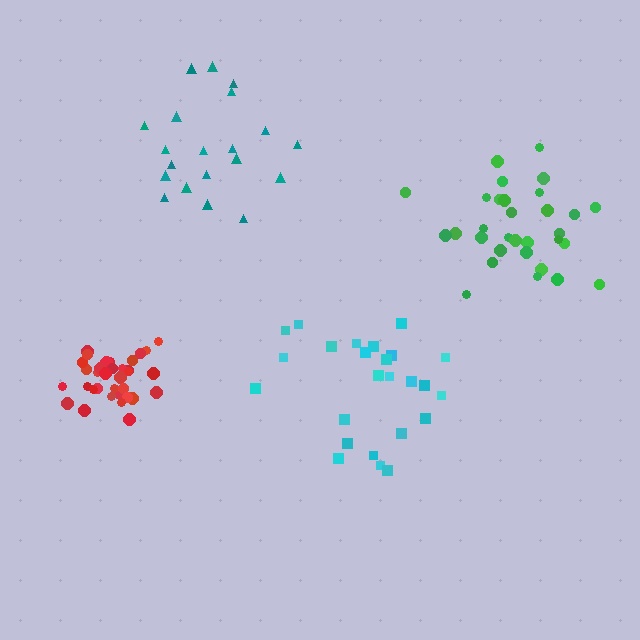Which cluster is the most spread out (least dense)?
Teal.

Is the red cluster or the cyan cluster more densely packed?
Red.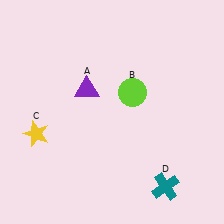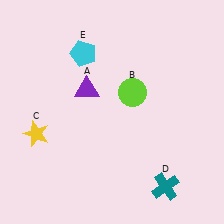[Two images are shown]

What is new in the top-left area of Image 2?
A cyan pentagon (E) was added in the top-left area of Image 2.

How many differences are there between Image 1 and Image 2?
There is 1 difference between the two images.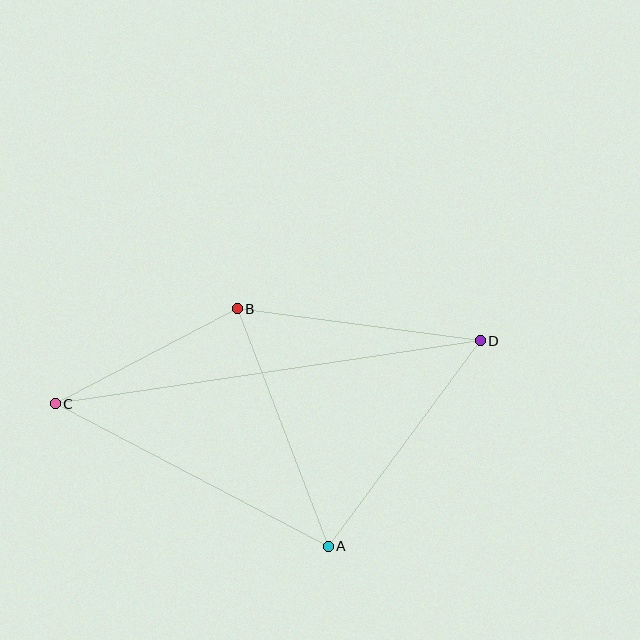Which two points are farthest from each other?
Points C and D are farthest from each other.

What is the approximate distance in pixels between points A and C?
The distance between A and C is approximately 308 pixels.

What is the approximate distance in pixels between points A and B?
The distance between A and B is approximately 254 pixels.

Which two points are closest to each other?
Points B and C are closest to each other.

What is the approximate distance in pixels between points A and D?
The distance between A and D is approximately 256 pixels.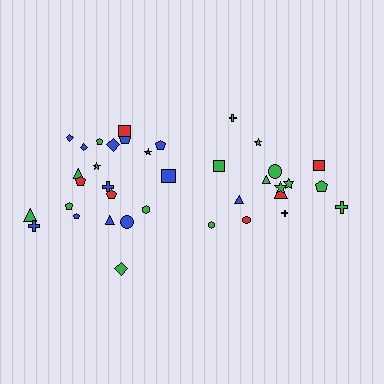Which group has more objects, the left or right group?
The left group.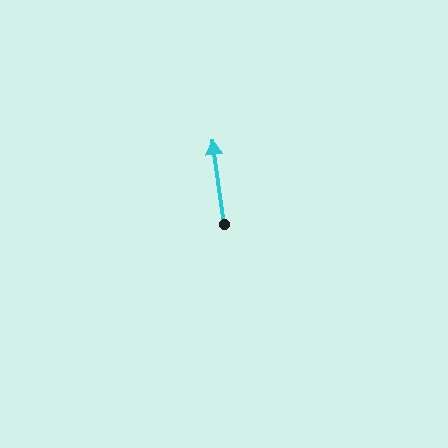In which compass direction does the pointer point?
North.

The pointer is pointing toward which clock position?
Roughly 12 o'clock.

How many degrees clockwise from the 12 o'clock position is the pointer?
Approximately 352 degrees.